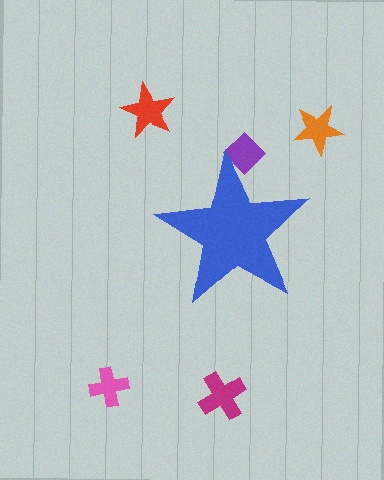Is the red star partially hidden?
No, the red star is fully visible.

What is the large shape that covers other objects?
A blue star.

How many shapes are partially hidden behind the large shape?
1 shape is partially hidden.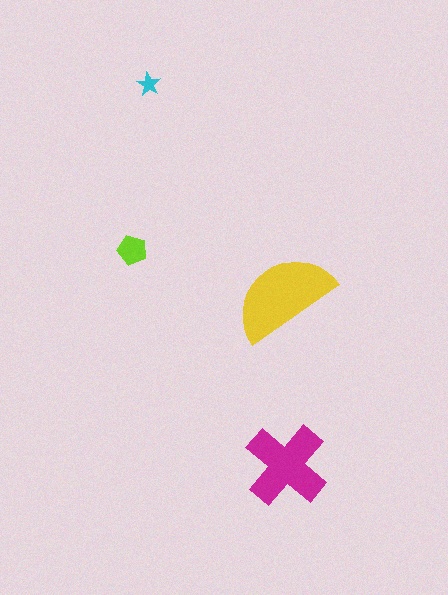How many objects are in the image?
There are 4 objects in the image.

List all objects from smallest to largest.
The cyan star, the lime pentagon, the magenta cross, the yellow semicircle.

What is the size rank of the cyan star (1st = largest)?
4th.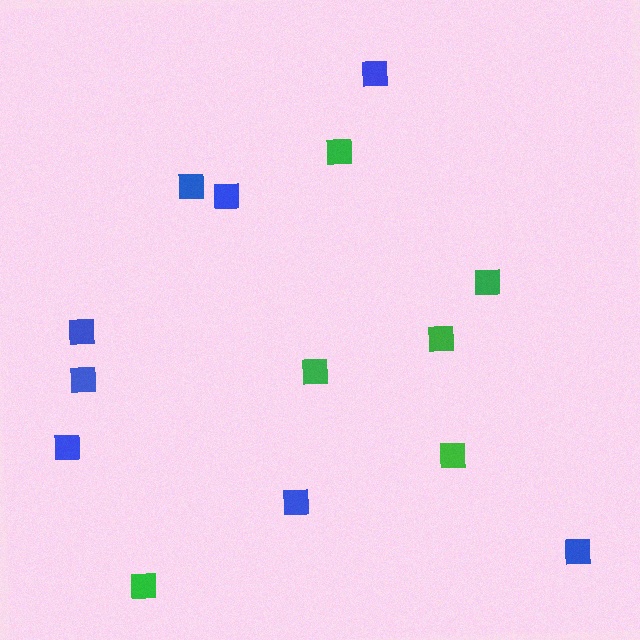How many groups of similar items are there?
There are 2 groups: one group of green squares (6) and one group of blue squares (8).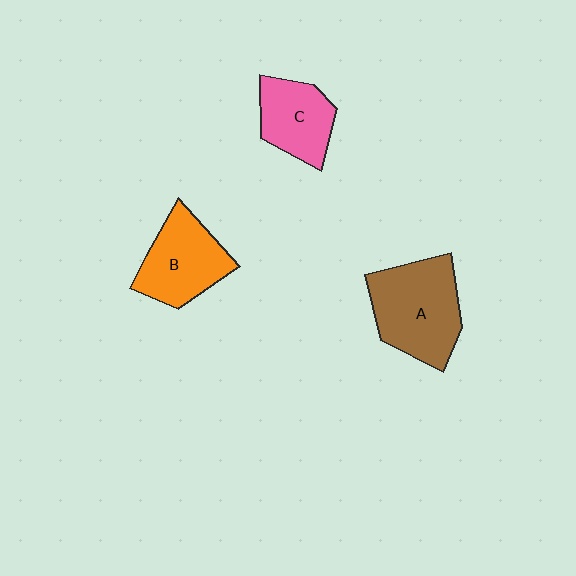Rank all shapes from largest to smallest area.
From largest to smallest: A (brown), B (orange), C (pink).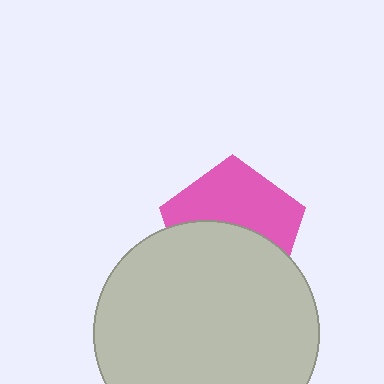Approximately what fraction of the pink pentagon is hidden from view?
Roughly 51% of the pink pentagon is hidden behind the light gray circle.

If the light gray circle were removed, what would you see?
You would see the complete pink pentagon.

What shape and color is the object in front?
The object in front is a light gray circle.